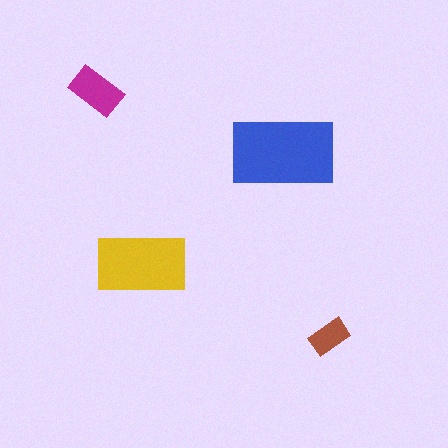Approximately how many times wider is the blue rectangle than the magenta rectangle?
About 2 times wider.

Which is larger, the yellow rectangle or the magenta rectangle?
The yellow one.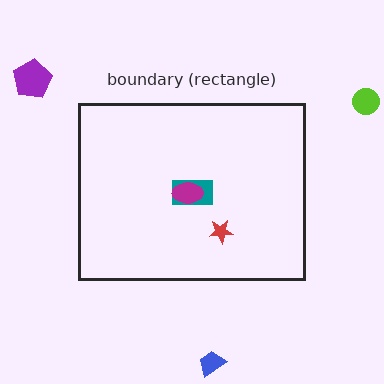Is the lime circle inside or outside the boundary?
Outside.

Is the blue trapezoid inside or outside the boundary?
Outside.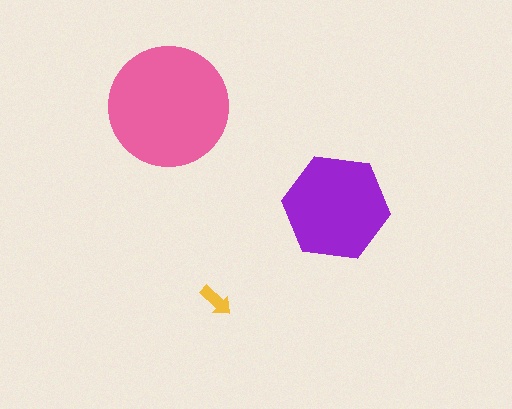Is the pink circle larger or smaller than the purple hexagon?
Larger.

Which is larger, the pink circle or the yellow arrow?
The pink circle.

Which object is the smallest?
The yellow arrow.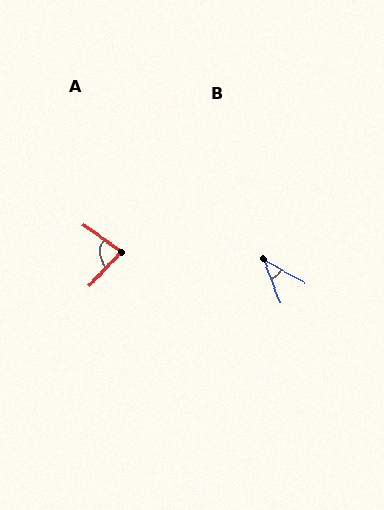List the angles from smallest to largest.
B (40°), A (82°).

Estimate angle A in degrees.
Approximately 82 degrees.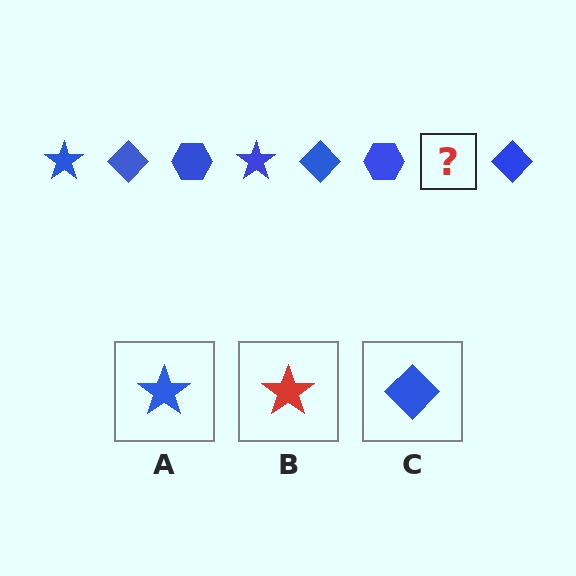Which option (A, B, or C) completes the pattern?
A.